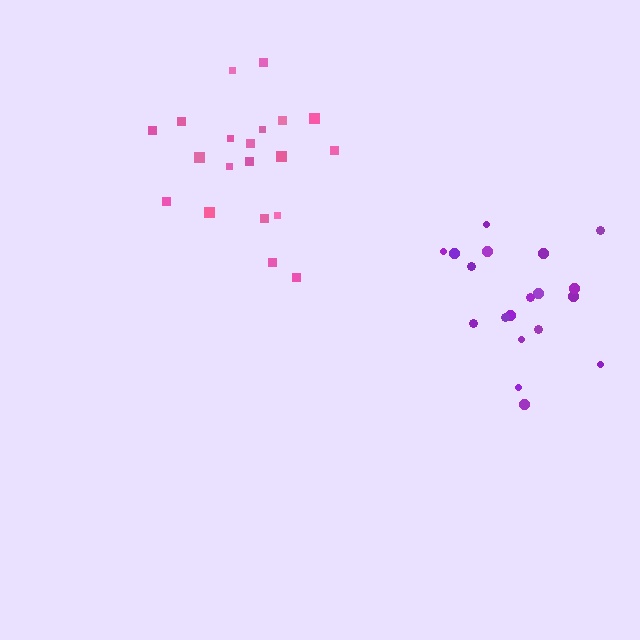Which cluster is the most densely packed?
Purple.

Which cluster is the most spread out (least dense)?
Pink.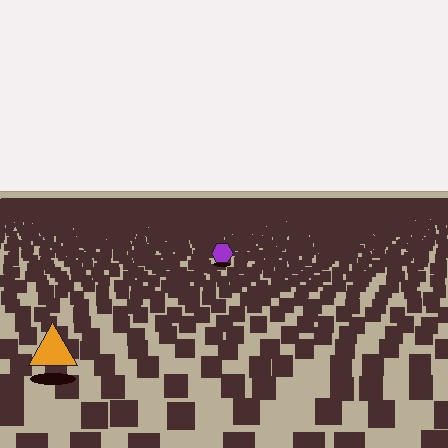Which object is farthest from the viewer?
The purple hexagon is farthest from the viewer. It appears smaller and the ground texture around it is denser.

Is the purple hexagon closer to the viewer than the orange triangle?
No. The orange triangle is closer — you can tell from the texture gradient: the ground texture is coarser near it.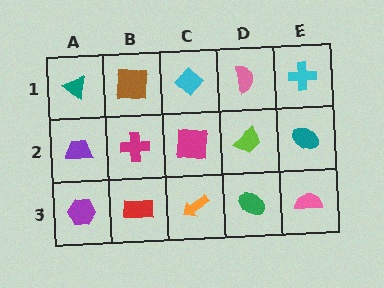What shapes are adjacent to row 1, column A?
A purple trapezoid (row 2, column A), a brown square (row 1, column B).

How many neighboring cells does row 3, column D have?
3.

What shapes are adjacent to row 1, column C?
A magenta square (row 2, column C), a brown square (row 1, column B), a pink semicircle (row 1, column D).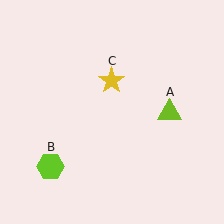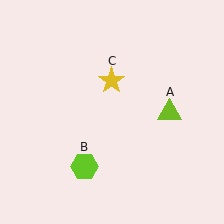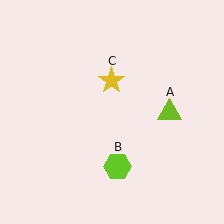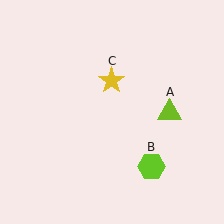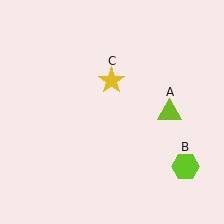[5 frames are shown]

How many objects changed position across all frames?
1 object changed position: lime hexagon (object B).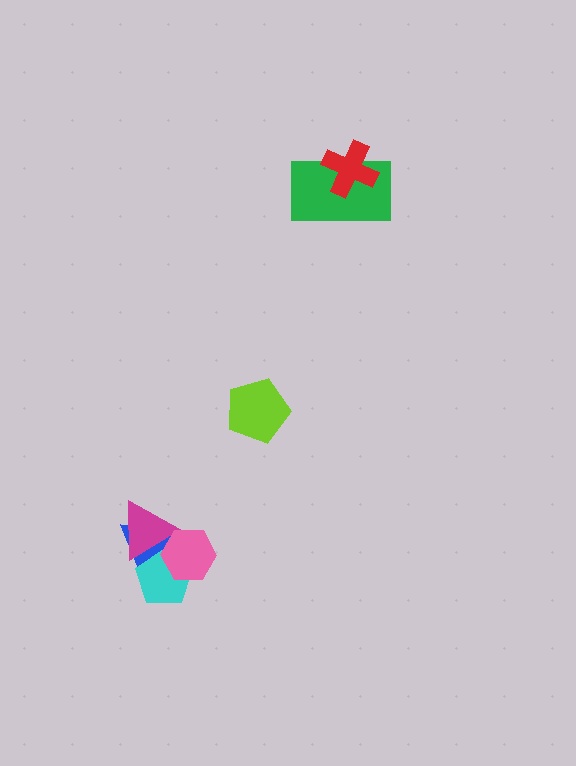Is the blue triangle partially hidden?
Yes, it is partially covered by another shape.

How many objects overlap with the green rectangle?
1 object overlaps with the green rectangle.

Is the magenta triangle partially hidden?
Yes, it is partially covered by another shape.